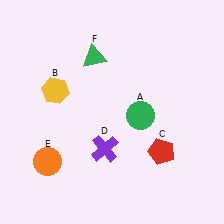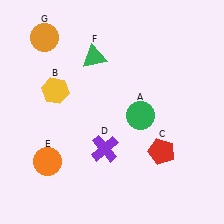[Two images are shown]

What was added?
An orange circle (G) was added in Image 2.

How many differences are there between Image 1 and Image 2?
There is 1 difference between the two images.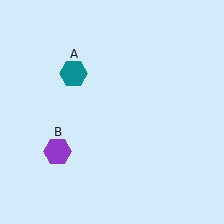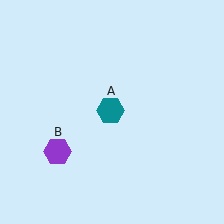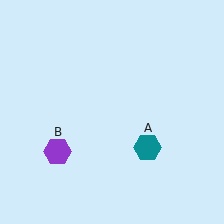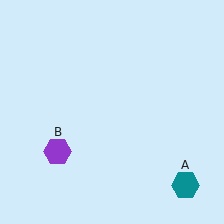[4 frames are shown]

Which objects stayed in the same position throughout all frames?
Purple hexagon (object B) remained stationary.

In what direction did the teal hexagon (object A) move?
The teal hexagon (object A) moved down and to the right.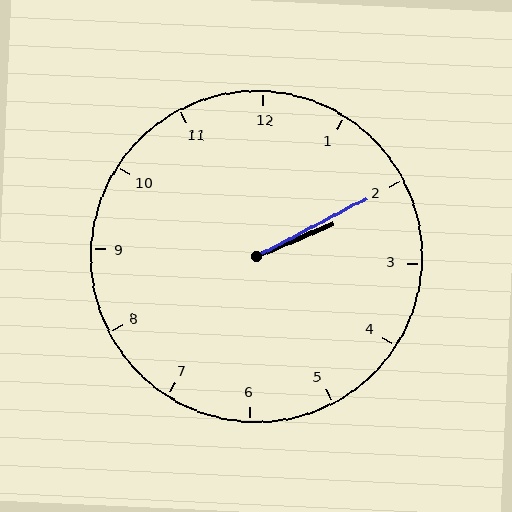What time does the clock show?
2:10.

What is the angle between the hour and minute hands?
Approximately 5 degrees.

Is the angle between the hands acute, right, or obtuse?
It is acute.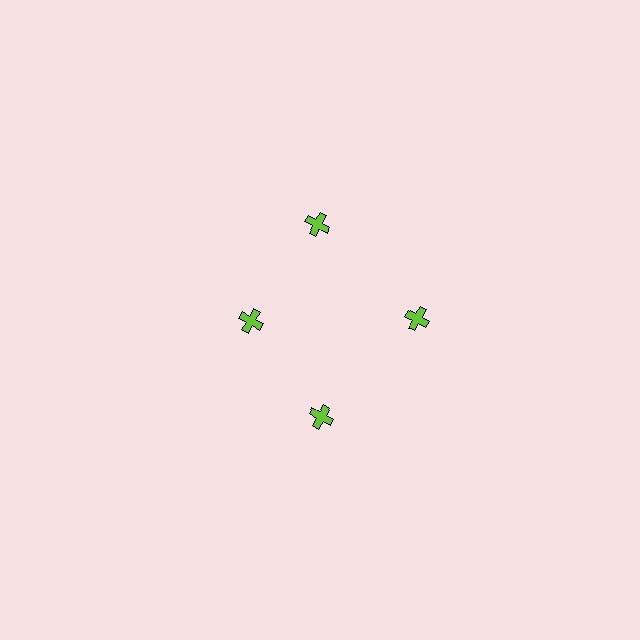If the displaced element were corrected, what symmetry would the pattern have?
It would have 4-fold rotational symmetry — the pattern would map onto itself every 90 degrees.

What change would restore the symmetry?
The symmetry would be restored by moving it outward, back onto the ring so that all 4 crosses sit at equal angles and equal distance from the center.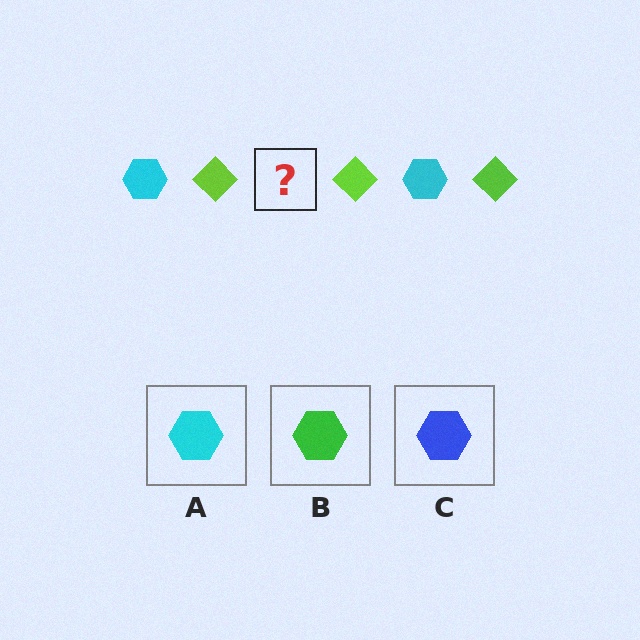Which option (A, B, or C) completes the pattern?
A.